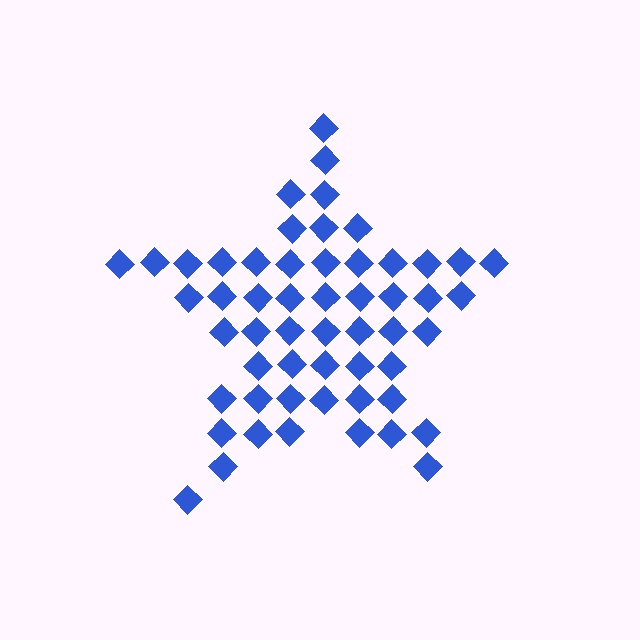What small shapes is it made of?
It is made of small diamonds.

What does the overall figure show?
The overall figure shows a star.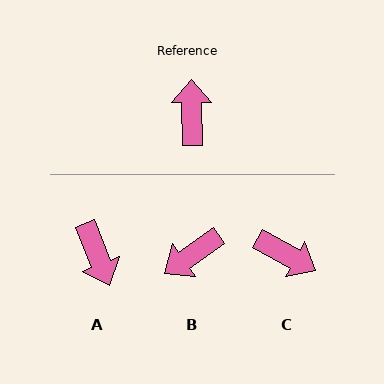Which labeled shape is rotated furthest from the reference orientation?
A, about 159 degrees away.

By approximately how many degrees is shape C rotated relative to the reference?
Approximately 119 degrees clockwise.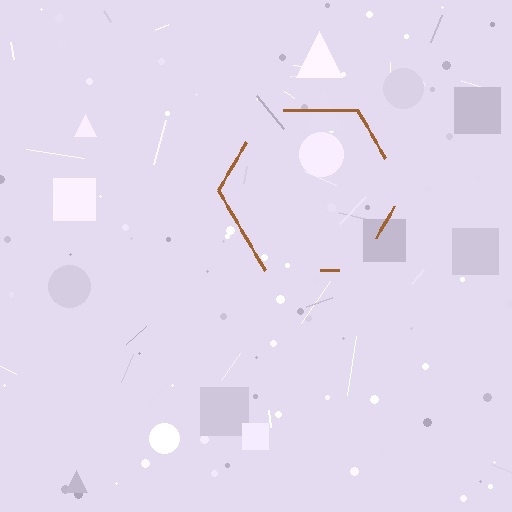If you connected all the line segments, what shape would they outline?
They would outline a hexagon.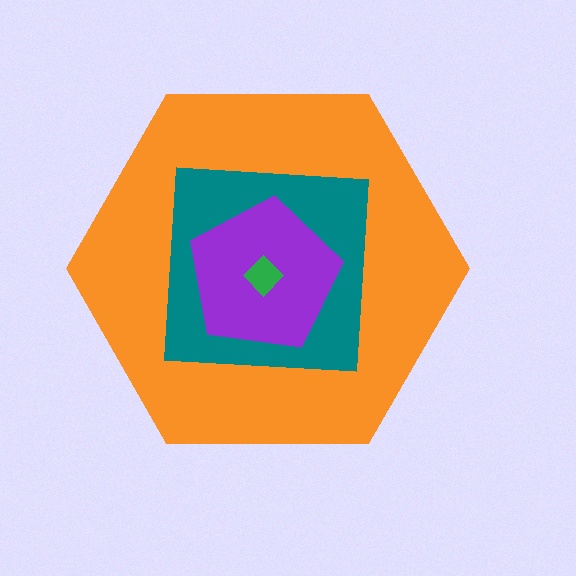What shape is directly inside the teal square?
The purple pentagon.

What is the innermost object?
The green diamond.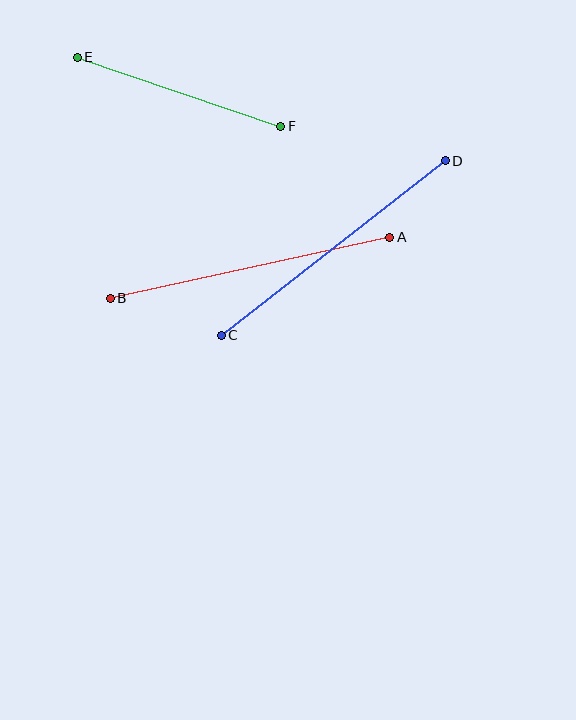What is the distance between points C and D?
The distance is approximately 284 pixels.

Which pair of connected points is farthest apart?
Points A and B are farthest apart.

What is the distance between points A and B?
The distance is approximately 286 pixels.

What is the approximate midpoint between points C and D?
The midpoint is at approximately (333, 248) pixels.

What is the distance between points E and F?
The distance is approximately 215 pixels.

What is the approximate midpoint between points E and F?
The midpoint is at approximately (179, 92) pixels.